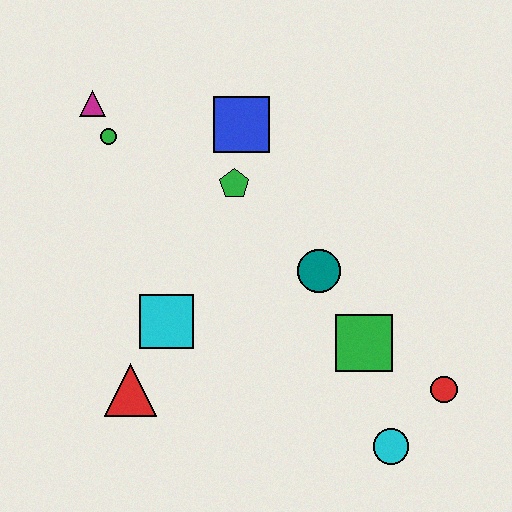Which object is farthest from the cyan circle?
The magenta triangle is farthest from the cyan circle.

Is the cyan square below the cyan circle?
No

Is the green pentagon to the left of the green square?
Yes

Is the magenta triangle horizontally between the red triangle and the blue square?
No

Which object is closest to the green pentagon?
The blue square is closest to the green pentagon.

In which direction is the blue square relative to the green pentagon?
The blue square is above the green pentagon.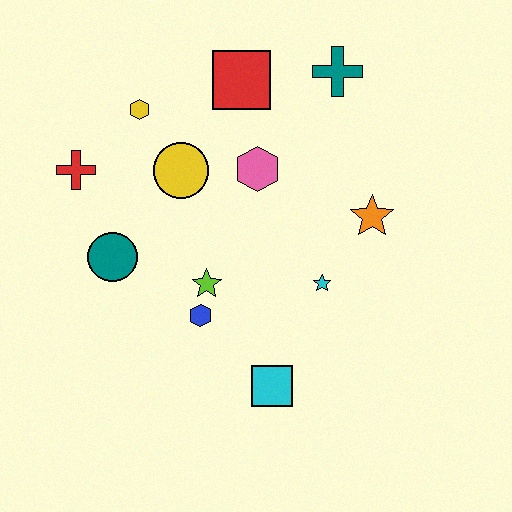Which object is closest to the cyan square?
The blue hexagon is closest to the cyan square.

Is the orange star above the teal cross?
No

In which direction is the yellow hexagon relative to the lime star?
The yellow hexagon is above the lime star.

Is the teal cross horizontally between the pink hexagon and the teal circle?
No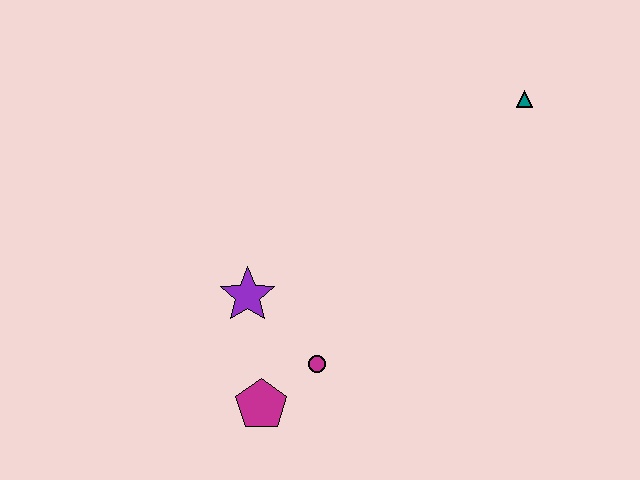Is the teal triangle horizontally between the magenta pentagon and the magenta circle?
No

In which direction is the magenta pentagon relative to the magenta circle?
The magenta pentagon is to the left of the magenta circle.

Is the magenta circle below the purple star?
Yes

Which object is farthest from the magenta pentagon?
The teal triangle is farthest from the magenta pentagon.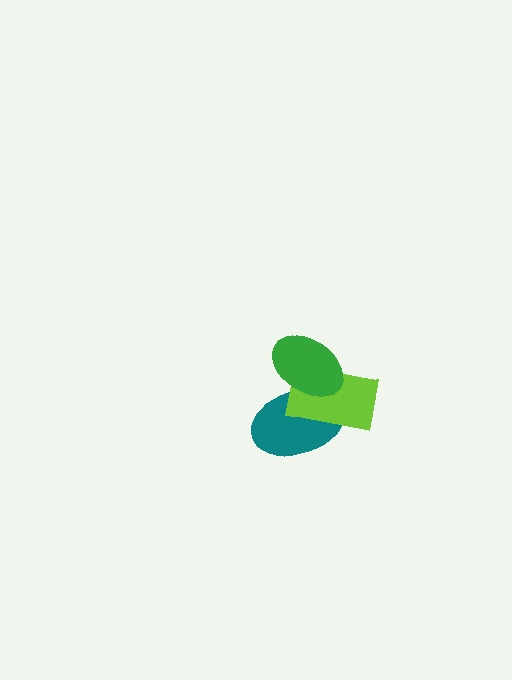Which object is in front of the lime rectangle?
The green ellipse is in front of the lime rectangle.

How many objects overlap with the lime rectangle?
2 objects overlap with the lime rectangle.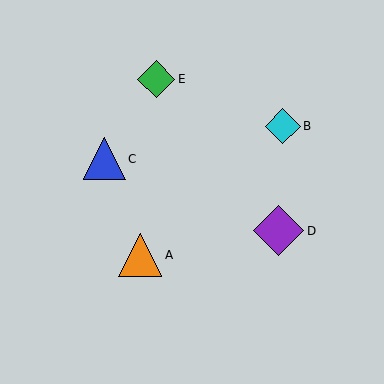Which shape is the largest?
The purple diamond (labeled D) is the largest.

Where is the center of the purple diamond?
The center of the purple diamond is at (279, 231).